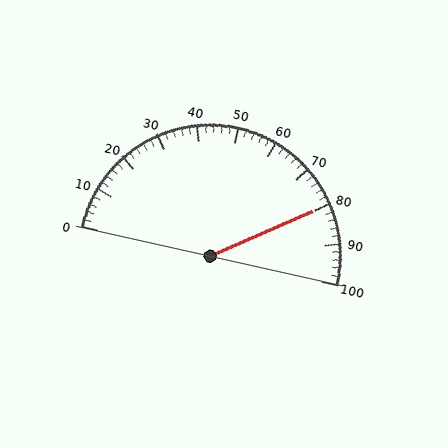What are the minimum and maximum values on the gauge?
The gauge ranges from 0 to 100.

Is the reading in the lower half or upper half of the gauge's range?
The reading is in the upper half of the range (0 to 100).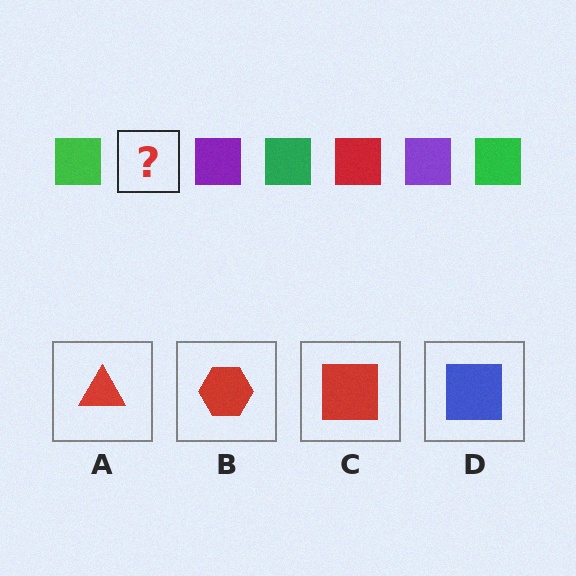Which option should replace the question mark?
Option C.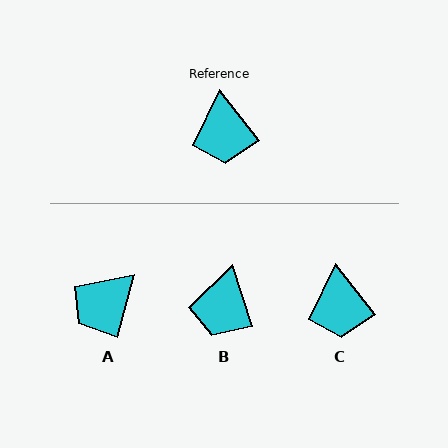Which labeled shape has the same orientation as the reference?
C.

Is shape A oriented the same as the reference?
No, it is off by about 53 degrees.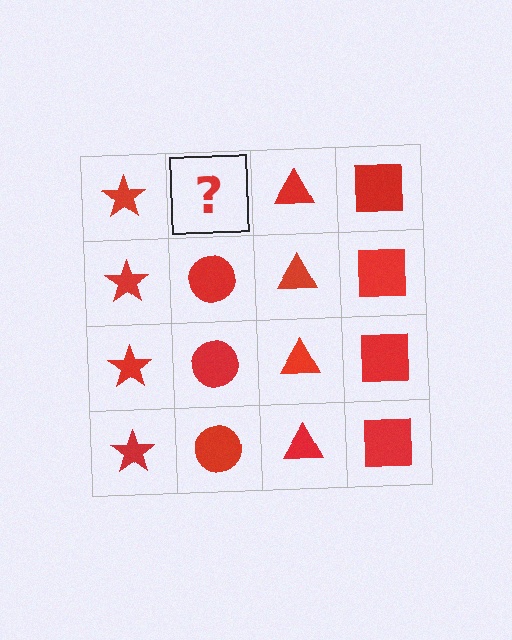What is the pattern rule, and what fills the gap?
The rule is that each column has a consistent shape. The gap should be filled with a red circle.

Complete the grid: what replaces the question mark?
The question mark should be replaced with a red circle.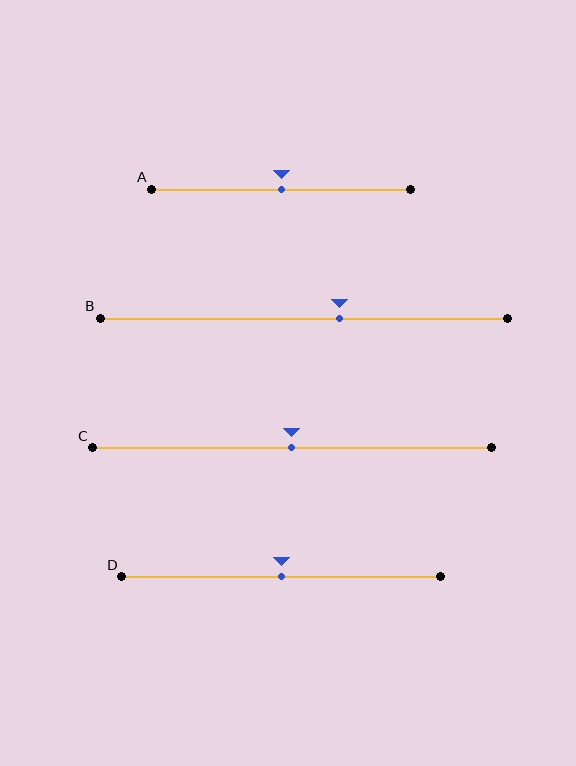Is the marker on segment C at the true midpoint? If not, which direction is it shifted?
Yes, the marker on segment C is at the true midpoint.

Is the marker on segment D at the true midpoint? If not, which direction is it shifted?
Yes, the marker on segment D is at the true midpoint.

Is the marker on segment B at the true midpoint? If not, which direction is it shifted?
No, the marker on segment B is shifted to the right by about 9% of the segment length.